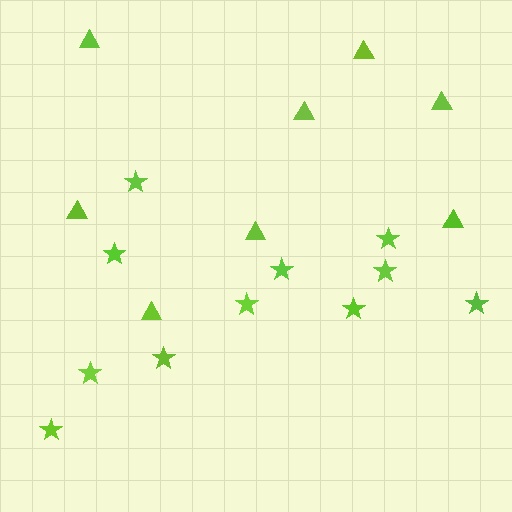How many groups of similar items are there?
There are 2 groups: one group of triangles (8) and one group of stars (11).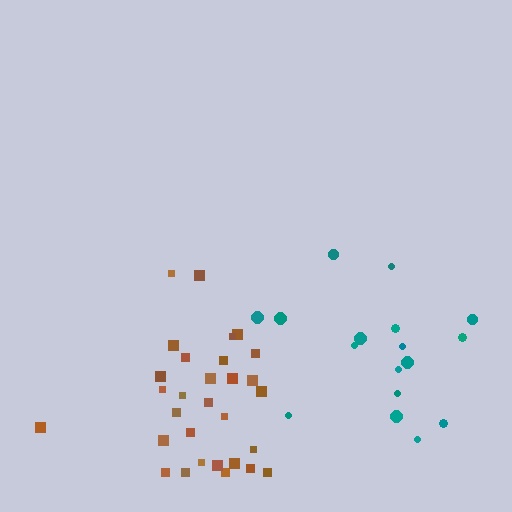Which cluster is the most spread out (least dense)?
Teal.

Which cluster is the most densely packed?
Brown.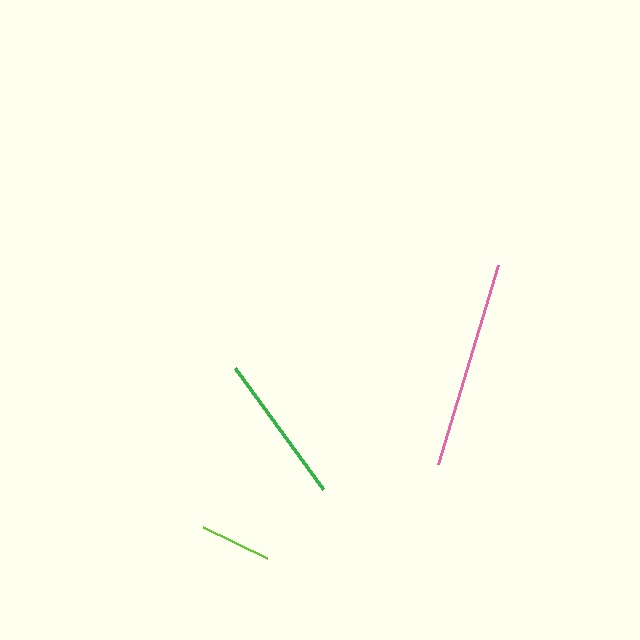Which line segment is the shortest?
The lime line is the shortest at approximately 71 pixels.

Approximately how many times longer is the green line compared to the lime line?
The green line is approximately 2.1 times the length of the lime line.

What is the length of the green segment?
The green segment is approximately 150 pixels long.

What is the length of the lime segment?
The lime segment is approximately 71 pixels long.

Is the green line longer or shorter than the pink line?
The pink line is longer than the green line.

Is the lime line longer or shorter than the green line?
The green line is longer than the lime line.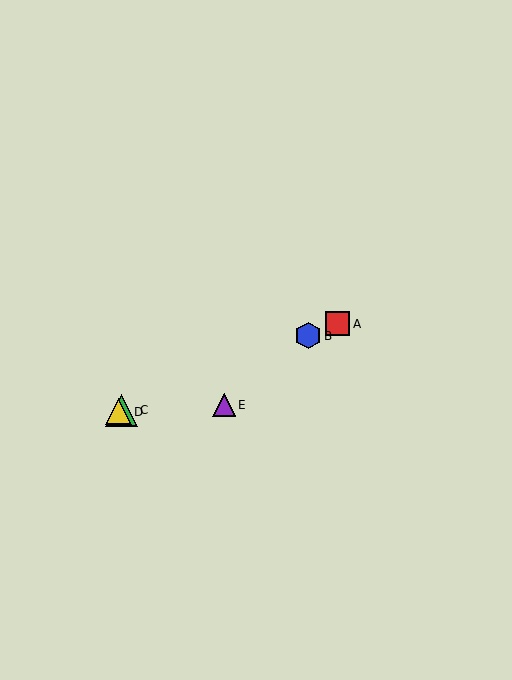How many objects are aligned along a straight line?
4 objects (A, B, C, D) are aligned along a straight line.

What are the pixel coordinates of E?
Object E is at (224, 405).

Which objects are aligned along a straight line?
Objects A, B, C, D are aligned along a straight line.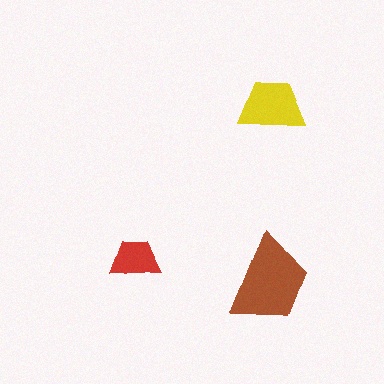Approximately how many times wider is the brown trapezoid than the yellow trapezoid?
About 1.5 times wider.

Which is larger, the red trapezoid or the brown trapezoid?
The brown one.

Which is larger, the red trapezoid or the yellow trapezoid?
The yellow one.